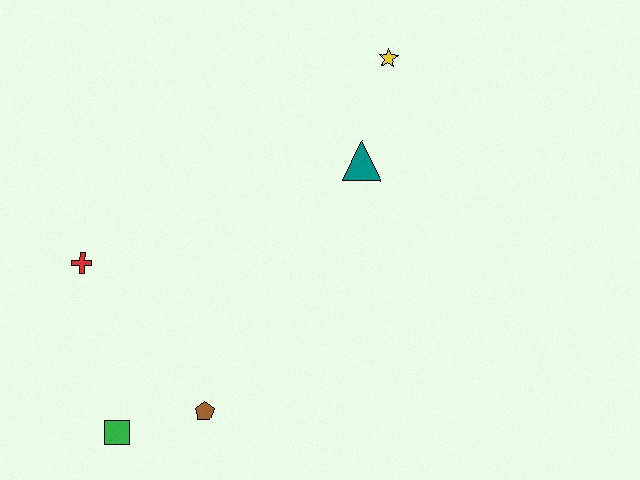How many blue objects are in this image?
There are no blue objects.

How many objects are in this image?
There are 5 objects.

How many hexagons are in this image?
There are no hexagons.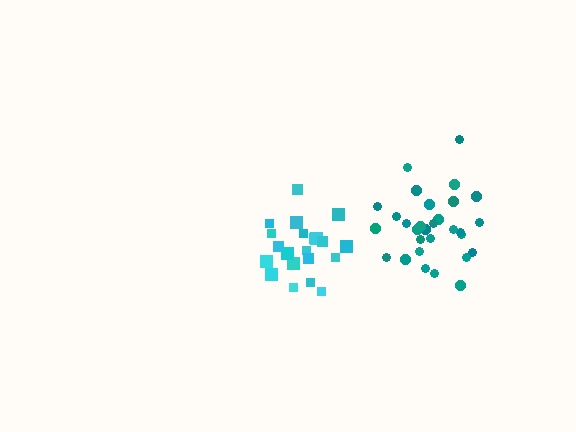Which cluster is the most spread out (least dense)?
Teal.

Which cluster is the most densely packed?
Cyan.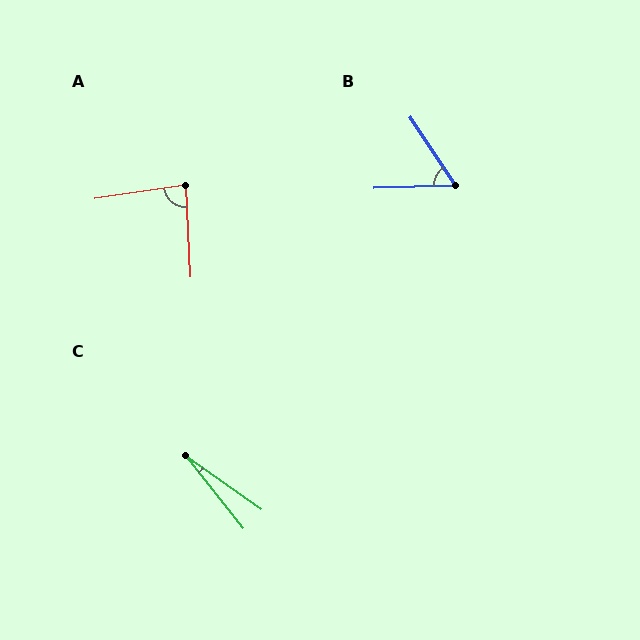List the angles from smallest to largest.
C (16°), B (58°), A (84°).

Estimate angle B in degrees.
Approximately 58 degrees.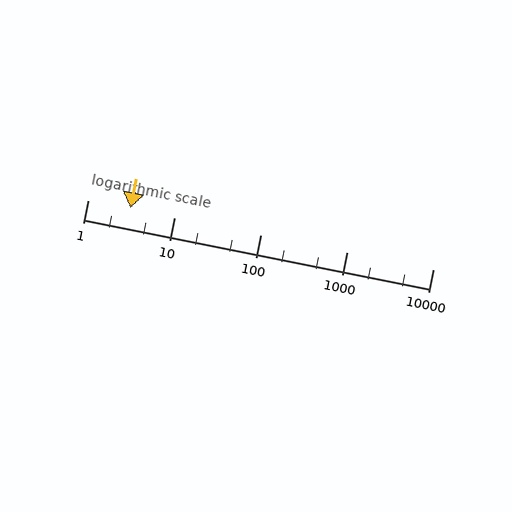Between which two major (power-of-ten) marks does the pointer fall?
The pointer is between 1 and 10.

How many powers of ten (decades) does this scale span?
The scale spans 4 decades, from 1 to 10000.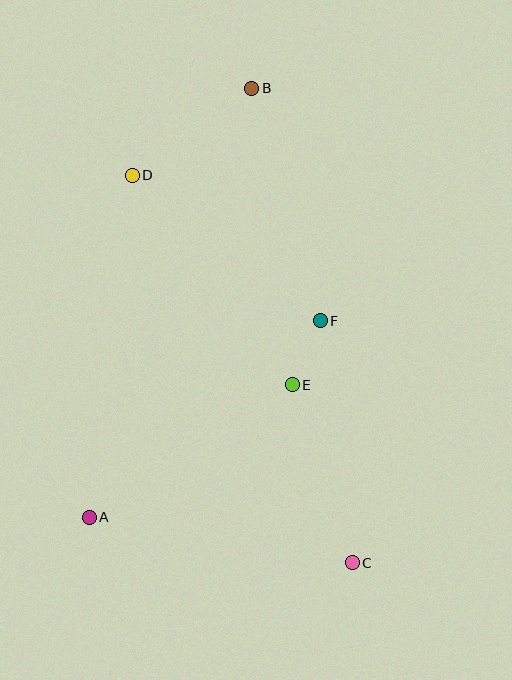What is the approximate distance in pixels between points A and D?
The distance between A and D is approximately 345 pixels.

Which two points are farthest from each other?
Points B and C are farthest from each other.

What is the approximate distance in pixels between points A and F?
The distance between A and F is approximately 303 pixels.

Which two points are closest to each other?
Points E and F are closest to each other.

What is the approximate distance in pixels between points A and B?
The distance between A and B is approximately 459 pixels.